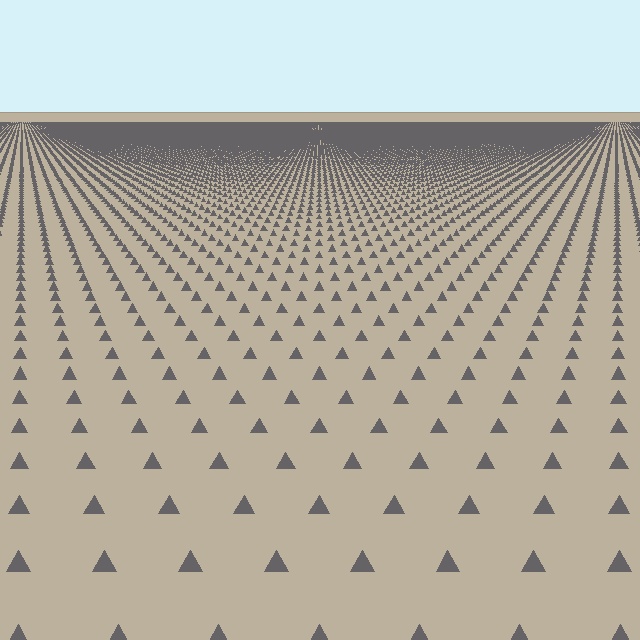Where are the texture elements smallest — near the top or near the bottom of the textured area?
Near the top.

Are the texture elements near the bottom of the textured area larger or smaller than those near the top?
Larger. Near the bottom, elements are closer to the viewer and appear at a bigger on-screen size.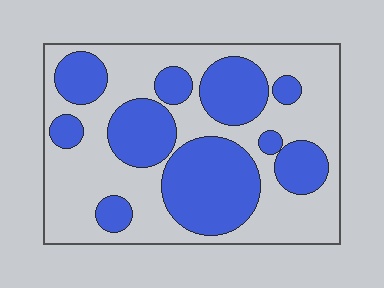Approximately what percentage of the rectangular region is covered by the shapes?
Approximately 40%.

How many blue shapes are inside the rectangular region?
10.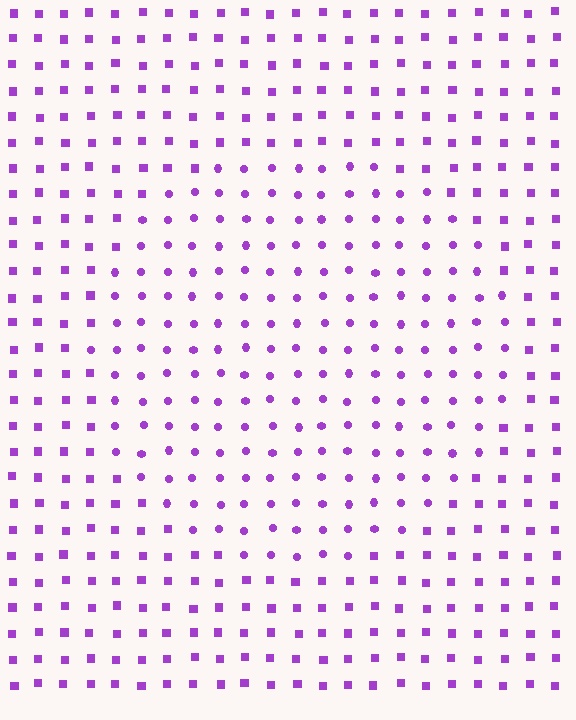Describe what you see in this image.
The image is filled with small purple elements arranged in a uniform grid. A circle-shaped region contains circles, while the surrounding area contains squares. The boundary is defined purely by the change in element shape.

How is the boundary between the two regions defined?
The boundary is defined by a change in element shape: circles inside vs. squares outside. All elements share the same color and spacing.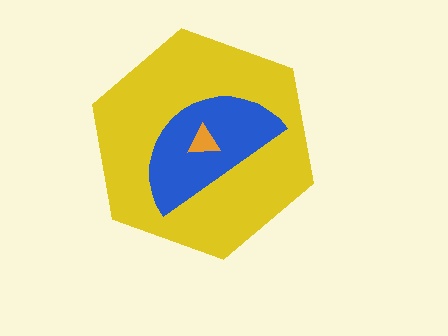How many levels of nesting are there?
3.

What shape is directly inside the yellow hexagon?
The blue semicircle.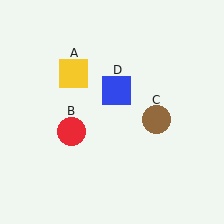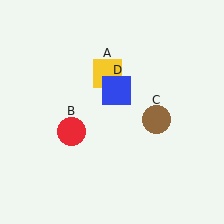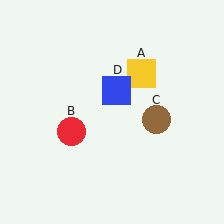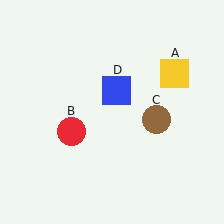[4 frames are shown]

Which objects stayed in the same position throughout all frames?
Red circle (object B) and brown circle (object C) and blue square (object D) remained stationary.